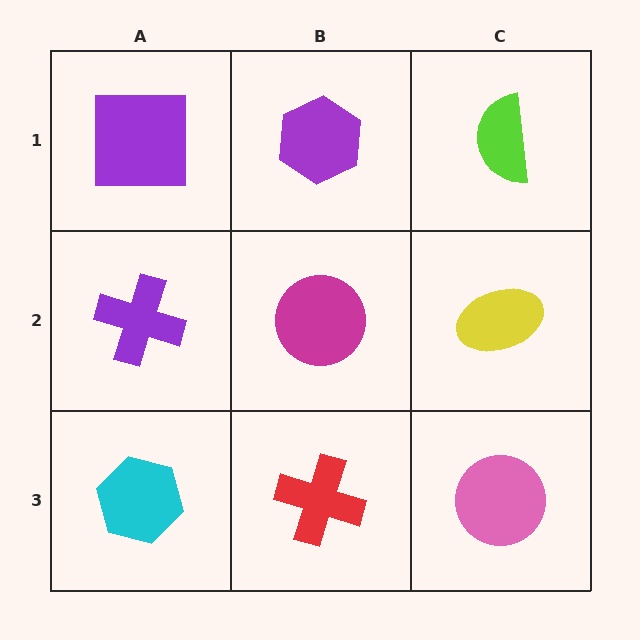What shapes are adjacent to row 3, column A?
A purple cross (row 2, column A), a red cross (row 3, column B).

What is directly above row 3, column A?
A purple cross.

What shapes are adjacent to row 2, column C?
A lime semicircle (row 1, column C), a pink circle (row 3, column C), a magenta circle (row 2, column B).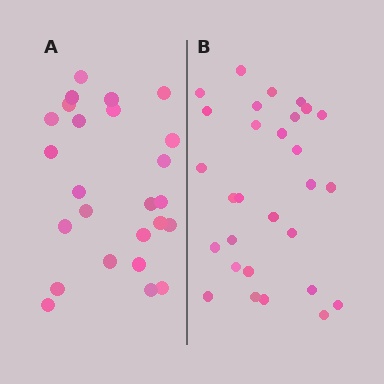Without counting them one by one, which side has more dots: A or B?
Region B (the right region) has more dots.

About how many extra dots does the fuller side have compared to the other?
Region B has about 4 more dots than region A.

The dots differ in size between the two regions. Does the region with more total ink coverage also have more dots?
No. Region A has more total ink coverage because its dots are larger, but region B actually contains more individual dots. Total area can be misleading — the number of items is what matters here.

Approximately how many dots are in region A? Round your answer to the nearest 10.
About 20 dots. (The exact count is 25, which rounds to 20.)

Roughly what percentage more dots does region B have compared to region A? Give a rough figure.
About 15% more.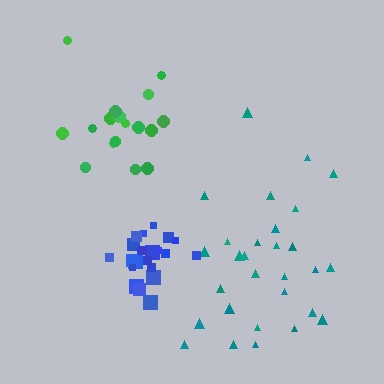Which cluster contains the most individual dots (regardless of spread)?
Teal (30).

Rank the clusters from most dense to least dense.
blue, green, teal.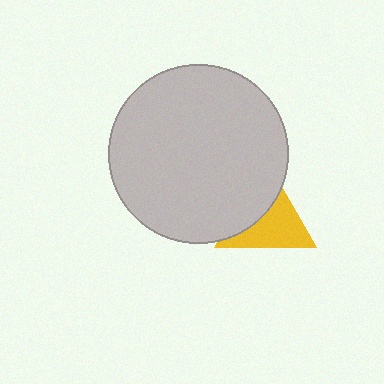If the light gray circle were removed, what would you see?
You would see the complete yellow triangle.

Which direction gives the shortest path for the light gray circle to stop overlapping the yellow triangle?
Moving toward the upper-left gives the shortest separation.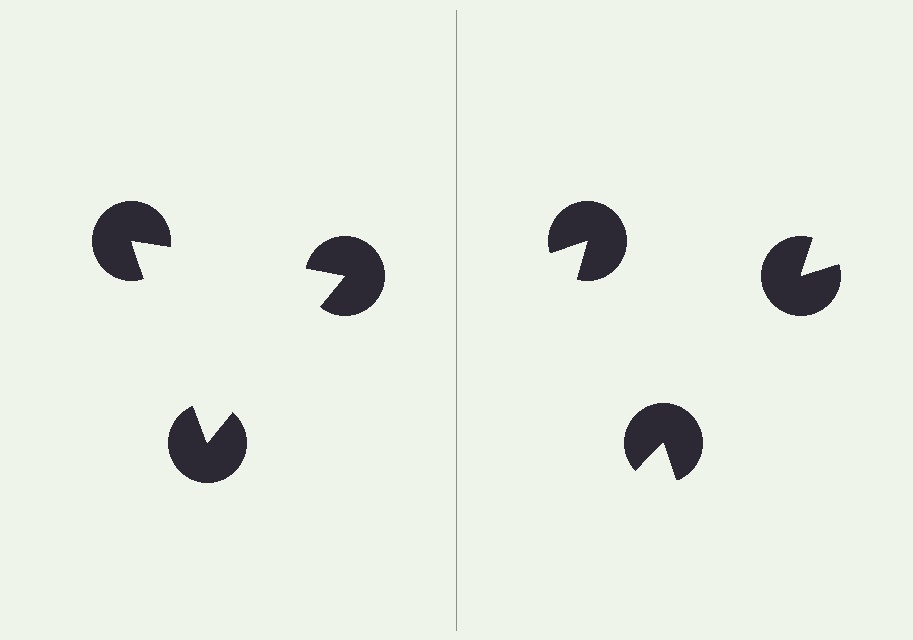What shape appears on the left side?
An illusory triangle.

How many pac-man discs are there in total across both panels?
6 — 3 on each side.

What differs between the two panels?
The pac-man discs are positioned identically on both sides; only the wedge orientations differ. On the left they align to a triangle; on the right they are misaligned.